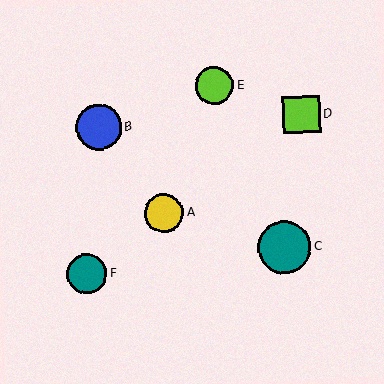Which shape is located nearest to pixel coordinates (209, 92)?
The lime circle (labeled E) at (214, 86) is nearest to that location.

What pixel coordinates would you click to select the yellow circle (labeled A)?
Click at (164, 213) to select the yellow circle A.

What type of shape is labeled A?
Shape A is a yellow circle.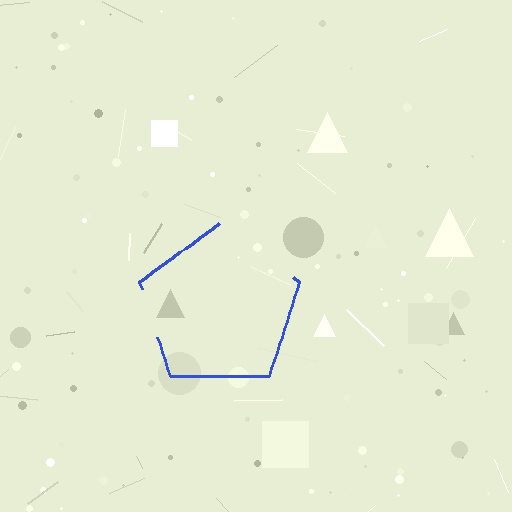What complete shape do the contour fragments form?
The contour fragments form a pentagon.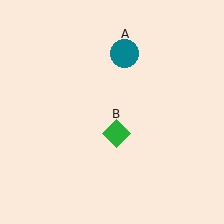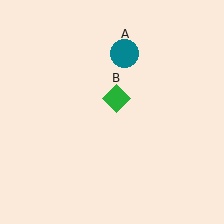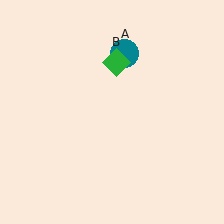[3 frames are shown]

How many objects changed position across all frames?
1 object changed position: green diamond (object B).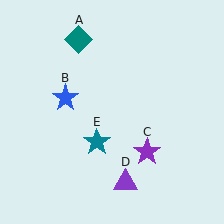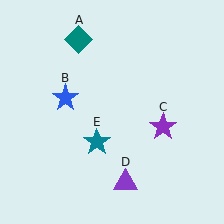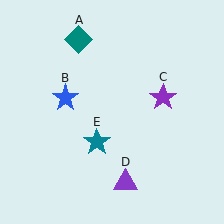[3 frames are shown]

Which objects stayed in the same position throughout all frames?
Teal diamond (object A) and blue star (object B) and purple triangle (object D) and teal star (object E) remained stationary.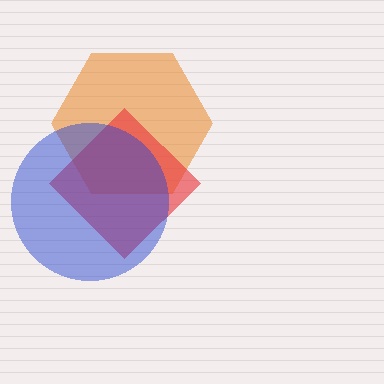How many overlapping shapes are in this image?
There are 3 overlapping shapes in the image.